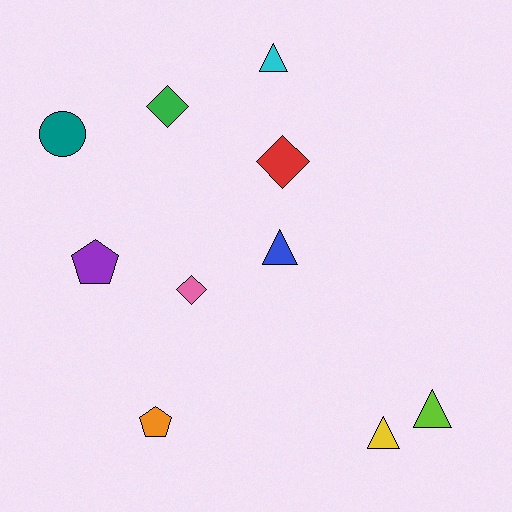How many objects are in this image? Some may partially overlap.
There are 10 objects.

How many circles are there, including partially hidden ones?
There is 1 circle.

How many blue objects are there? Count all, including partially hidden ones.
There is 1 blue object.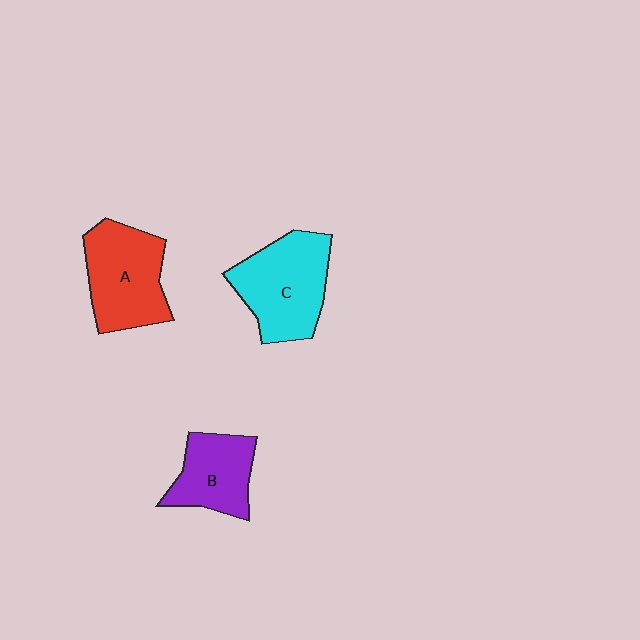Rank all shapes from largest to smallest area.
From largest to smallest: C (cyan), A (red), B (purple).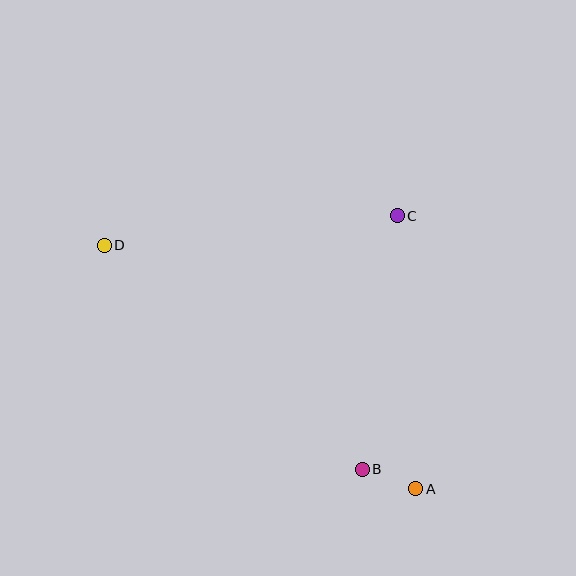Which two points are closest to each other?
Points A and B are closest to each other.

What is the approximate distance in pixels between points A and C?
The distance between A and C is approximately 273 pixels.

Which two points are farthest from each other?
Points A and D are farthest from each other.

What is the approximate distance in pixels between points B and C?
The distance between B and C is approximately 256 pixels.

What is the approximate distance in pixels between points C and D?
The distance between C and D is approximately 295 pixels.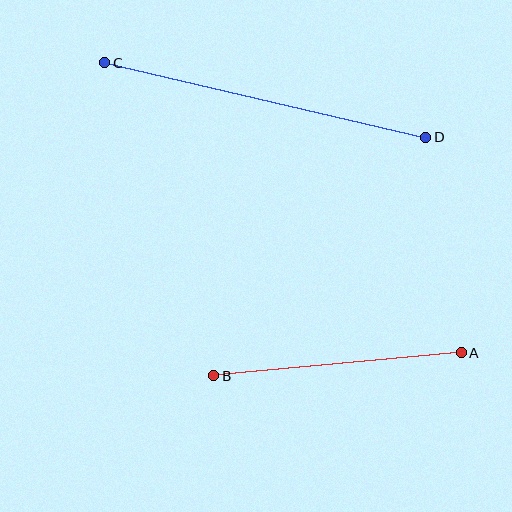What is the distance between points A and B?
The distance is approximately 249 pixels.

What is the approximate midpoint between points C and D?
The midpoint is at approximately (265, 100) pixels.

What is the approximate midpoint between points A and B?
The midpoint is at approximately (338, 364) pixels.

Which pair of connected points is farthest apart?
Points C and D are farthest apart.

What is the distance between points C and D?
The distance is approximately 330 pixels.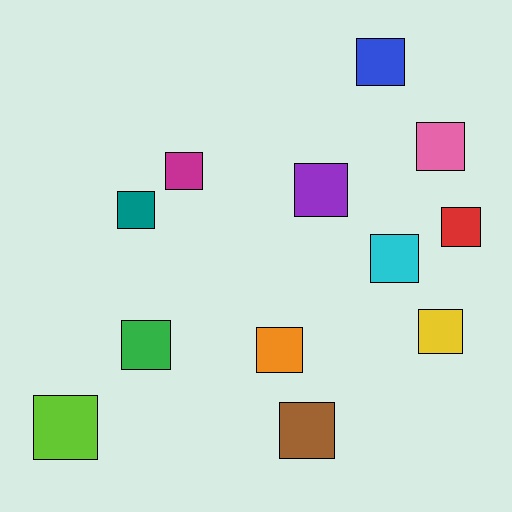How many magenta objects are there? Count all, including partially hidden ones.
There is 1 magenta object.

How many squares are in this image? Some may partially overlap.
There are 12 squares.